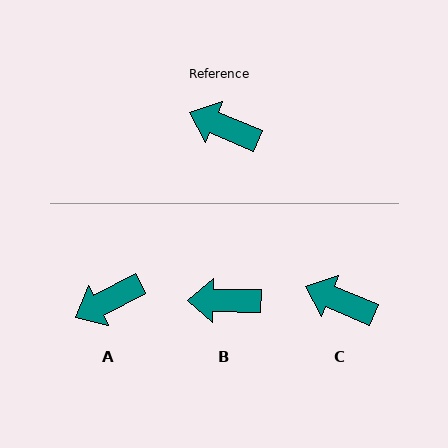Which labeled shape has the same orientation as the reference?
C.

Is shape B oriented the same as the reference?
No, it is off by about 22 degrees.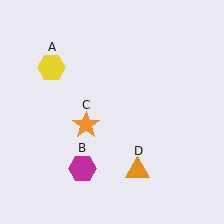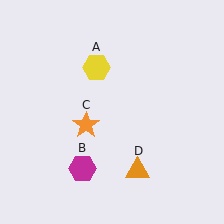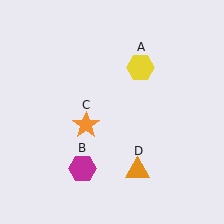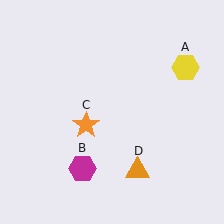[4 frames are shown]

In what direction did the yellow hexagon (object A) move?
The yellow hexagon (object A) moved right.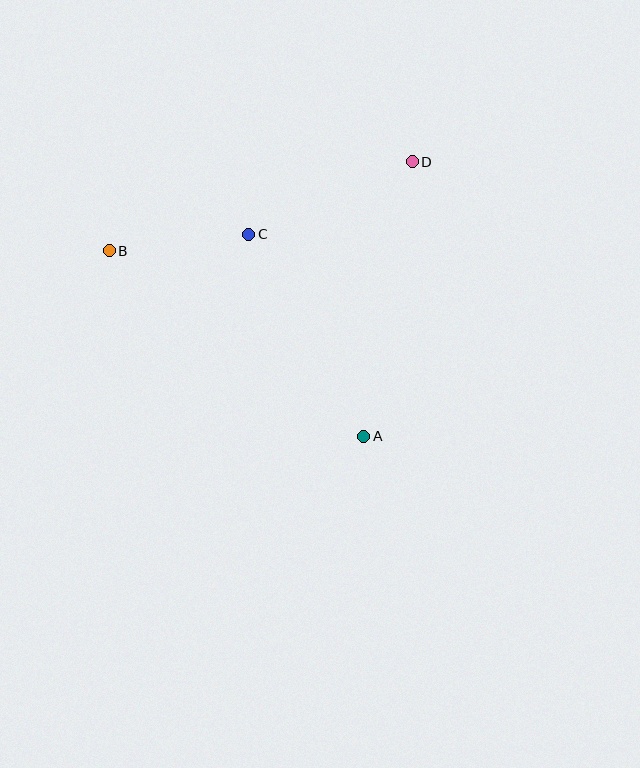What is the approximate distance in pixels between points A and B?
The distance between A and B is approximately 315 pixels.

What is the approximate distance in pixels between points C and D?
The distance between C and D is approximately 179 pixels.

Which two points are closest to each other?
Points B and C are closest to each other.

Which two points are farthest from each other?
Points B and D are farthest from each other.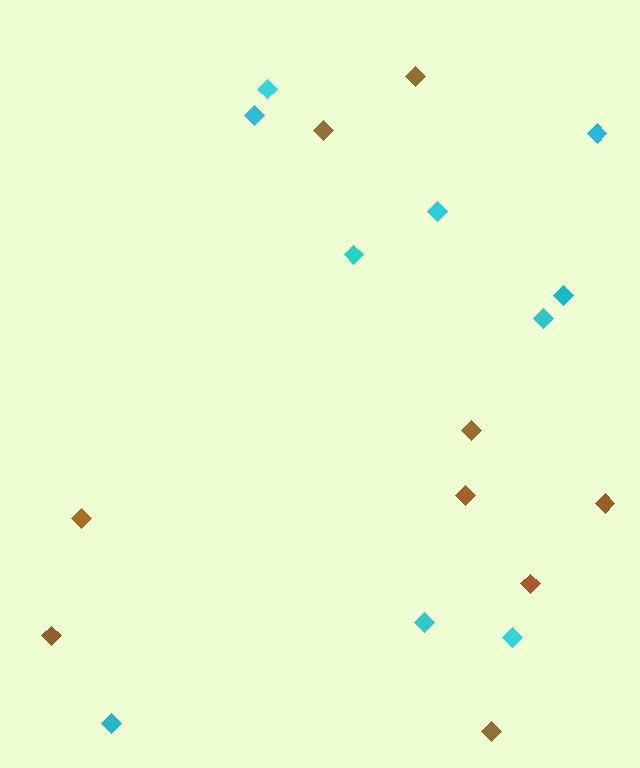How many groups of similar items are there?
There are 2 groups: one group of brown diamonds (9) and one group of cyan diamonds (10).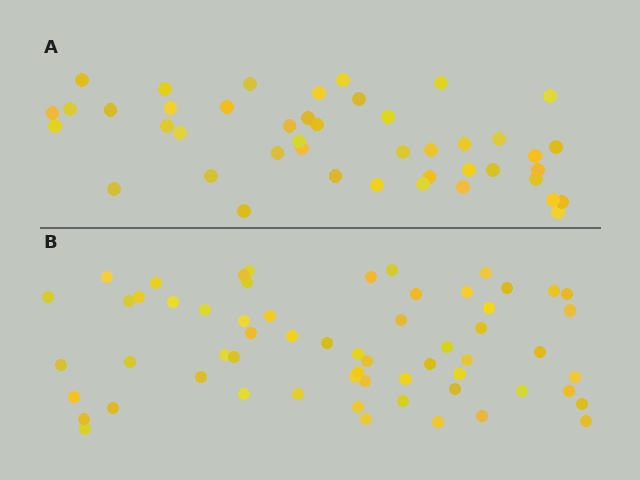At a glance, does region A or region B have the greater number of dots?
Region B (the bottom region) has more dots.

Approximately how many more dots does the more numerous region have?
Region B has approximately 15 more dots than region A.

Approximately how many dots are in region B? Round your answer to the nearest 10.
About 60 dots.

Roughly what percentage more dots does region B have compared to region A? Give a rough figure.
About 35% more.